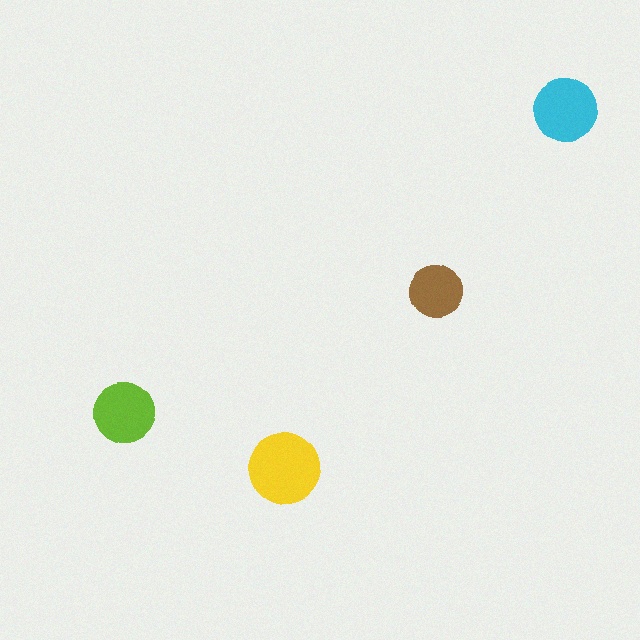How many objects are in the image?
There are 4 objects in the image.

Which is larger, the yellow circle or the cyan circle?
The yellow one.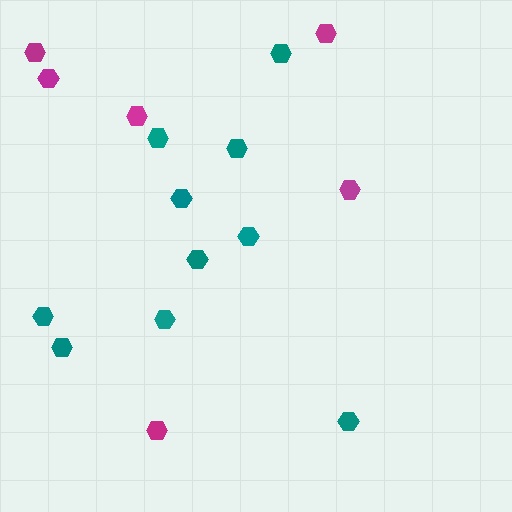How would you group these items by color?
There are 2 groups: one group of teal hexagons (10) and one group of magenta hexagons (6).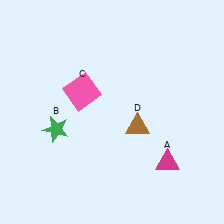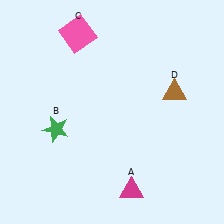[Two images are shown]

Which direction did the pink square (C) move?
The pink square (C) moved up.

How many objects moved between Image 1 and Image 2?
3 objects moved between the two images.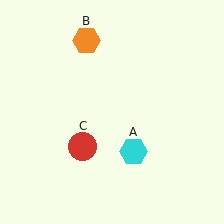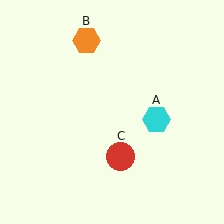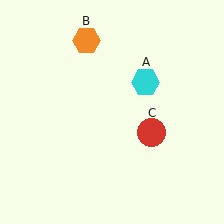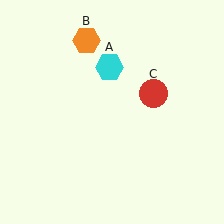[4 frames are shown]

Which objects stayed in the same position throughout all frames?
Orange hexagon (object B) remained stationary.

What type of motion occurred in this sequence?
The cyan hexagon (object A), red circle (object C) rotated counterclockwise around the center of the scene.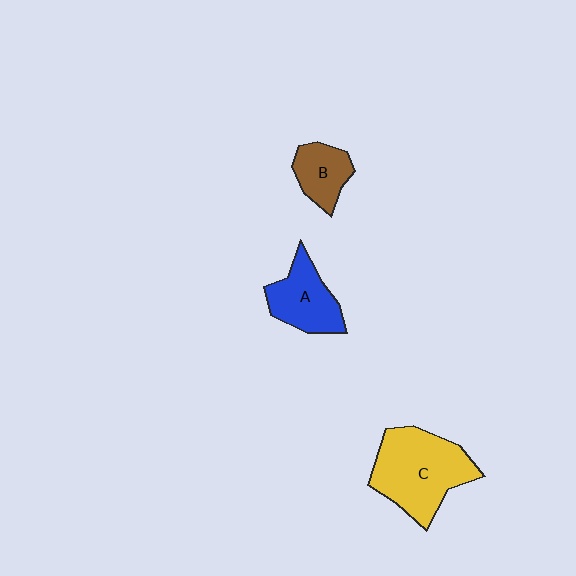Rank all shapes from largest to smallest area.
From largest to smallest: C (yellow), A (blue), B (brown).